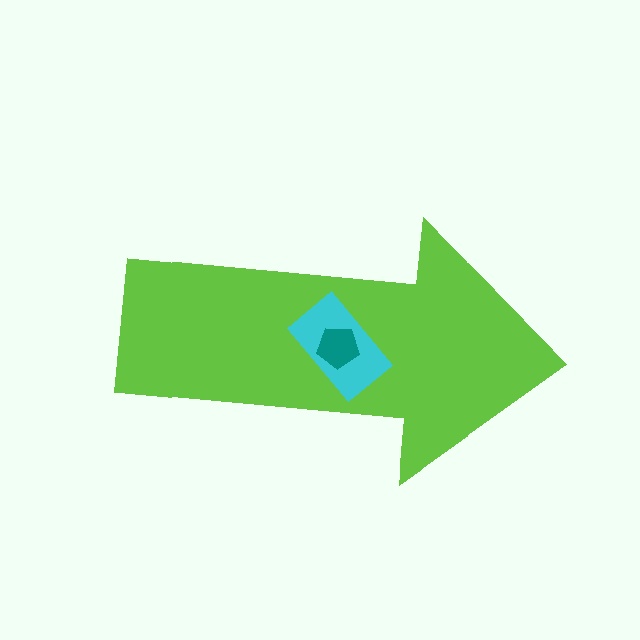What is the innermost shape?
The teal pentagon.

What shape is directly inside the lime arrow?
The cyan rectangle.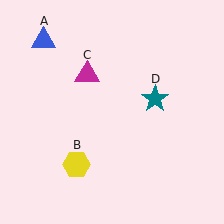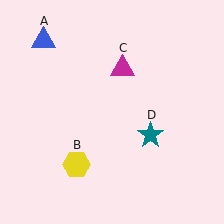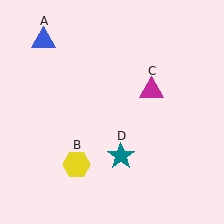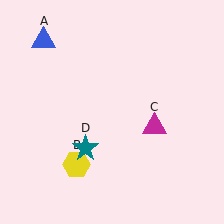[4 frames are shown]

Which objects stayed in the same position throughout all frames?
Blue triangle (object A) and yellow hexagon (object B) remained stationary.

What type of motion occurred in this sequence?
The magenta triangle (object C), teal star (object D) rotated clockwise around the center of the scene.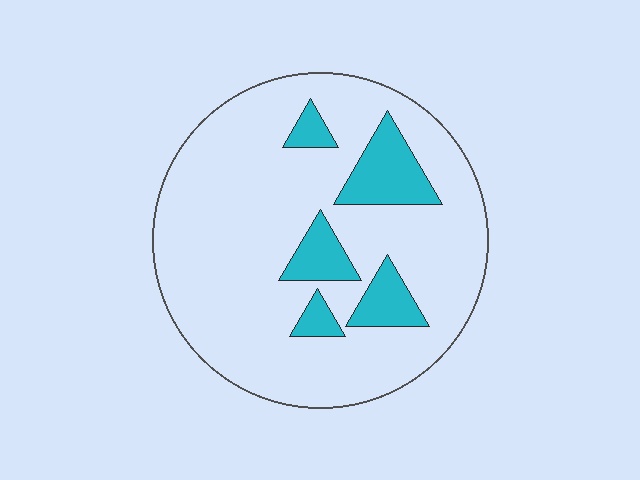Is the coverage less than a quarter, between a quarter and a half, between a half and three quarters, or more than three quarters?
Less than a quarter.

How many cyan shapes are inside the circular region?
5.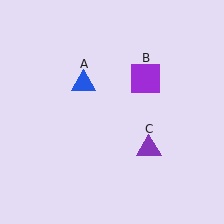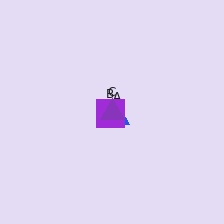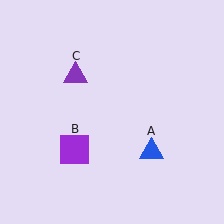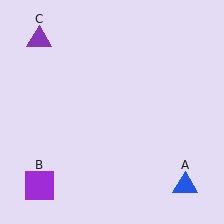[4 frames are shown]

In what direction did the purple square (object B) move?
The purple square (object B) moved down and to the left.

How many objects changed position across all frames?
3 objects changed position: blue triangle (object A), purple square (object B), purple triangle (object C).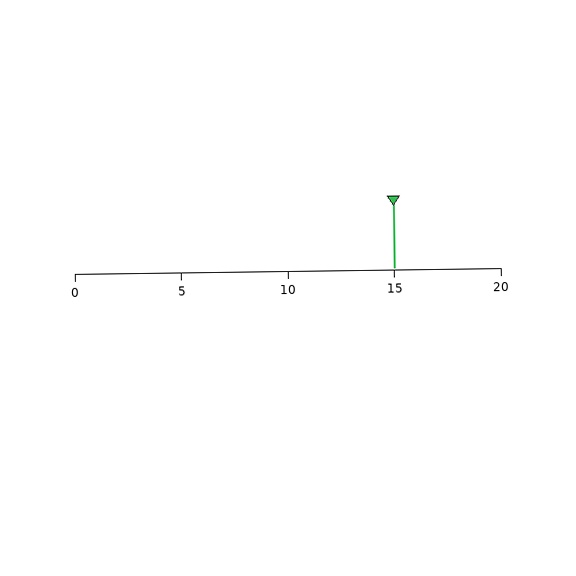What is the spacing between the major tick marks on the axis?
The major ticks are spaced 5 apart.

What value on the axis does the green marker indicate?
The marker indicates approximately 15.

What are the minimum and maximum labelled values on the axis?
The axis runs from 0 to 20.